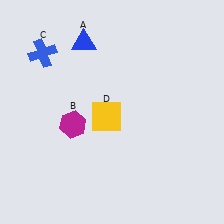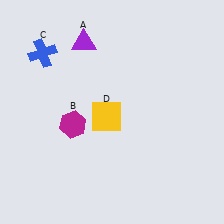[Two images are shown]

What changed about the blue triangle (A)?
In Image 1, A is blue. In Image 2, it changed to purple.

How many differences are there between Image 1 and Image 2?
There is 1 difference between the two images.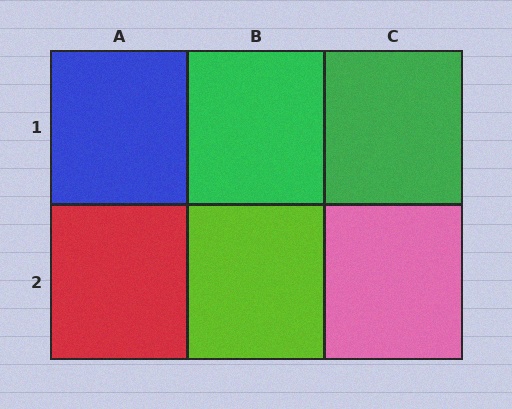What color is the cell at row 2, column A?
Red.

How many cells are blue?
1 cell is blue.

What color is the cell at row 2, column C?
Pink.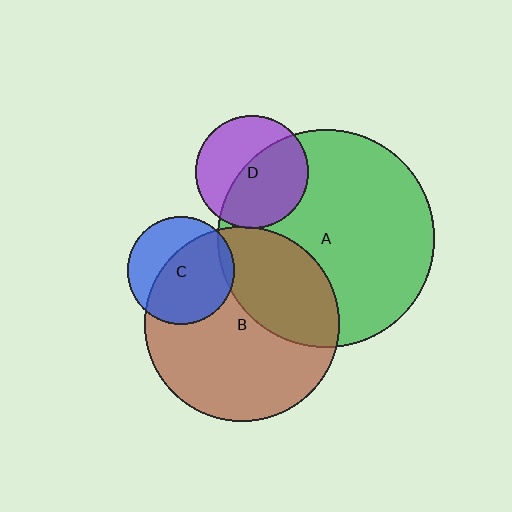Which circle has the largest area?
Circle A (green).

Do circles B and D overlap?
Yes.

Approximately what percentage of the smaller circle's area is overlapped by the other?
Approximately 5%.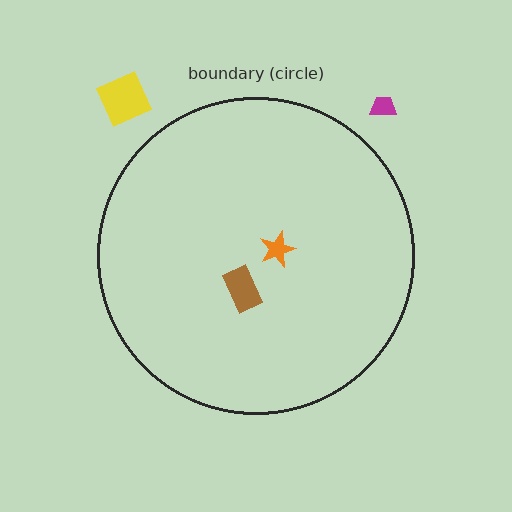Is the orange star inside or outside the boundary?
Inside.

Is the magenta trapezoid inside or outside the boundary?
Outside.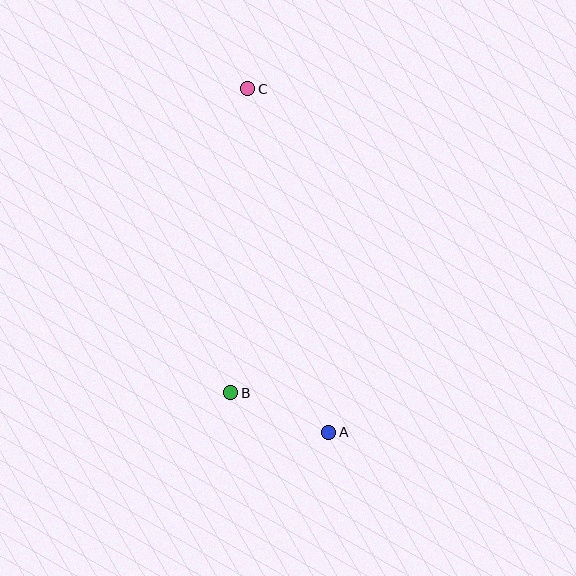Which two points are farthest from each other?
Points A and C are farthest from each other.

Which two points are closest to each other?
Points A and B are closest to each other.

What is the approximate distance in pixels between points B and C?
The distance between B and C is approximately 304 pixels.